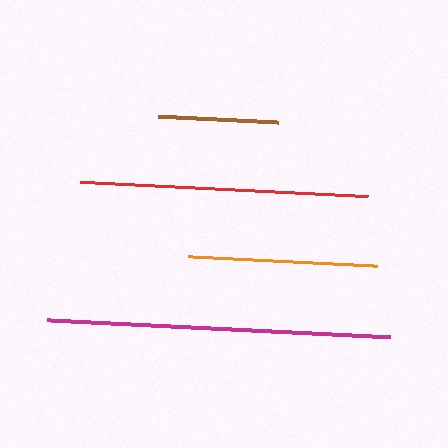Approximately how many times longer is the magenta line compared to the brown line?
The magenta line is approximately 2.8 times the length of the brown line.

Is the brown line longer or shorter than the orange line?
The orange line is longer than the brown line.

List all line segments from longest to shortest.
From longest to shortest: magenta, red, orange, brown.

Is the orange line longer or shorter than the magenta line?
The magenta line is longer than the orange line.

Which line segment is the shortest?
The brown line is the shortest at approximately 120 pixels.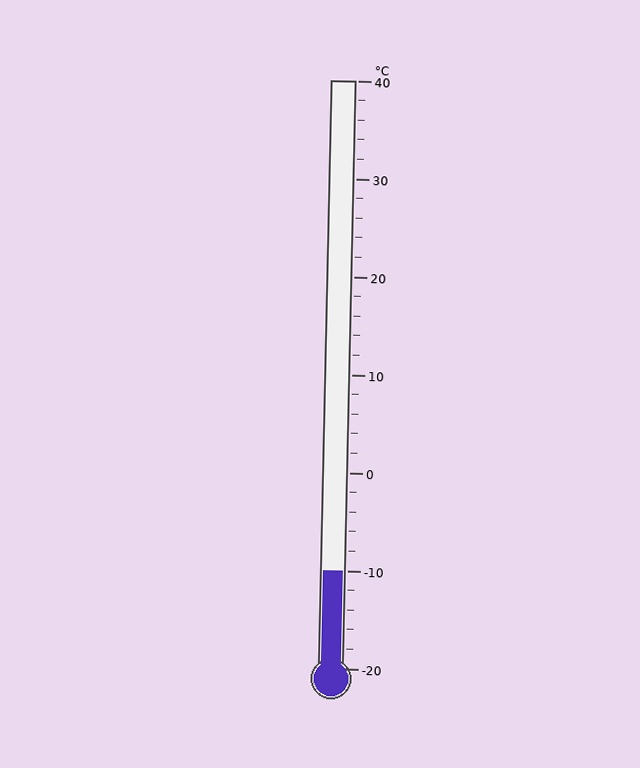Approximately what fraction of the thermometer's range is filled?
The thermometer is filled to approximately 15% of its range.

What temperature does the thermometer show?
The thermometer shows approximately -10°C.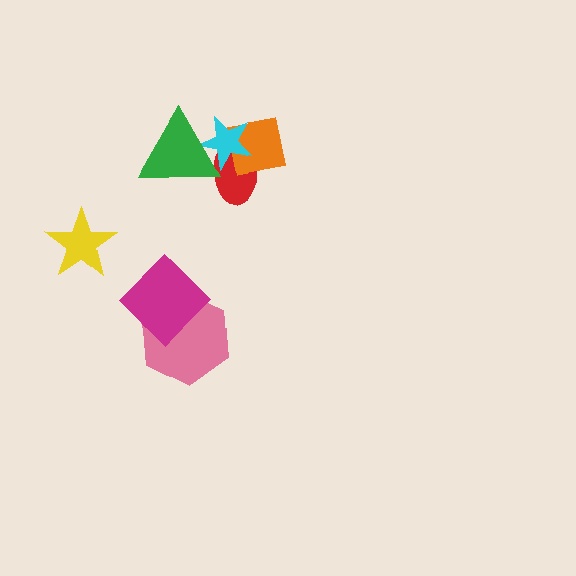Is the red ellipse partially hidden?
Yes, it is partially covered by another shape.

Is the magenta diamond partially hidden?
No, no other shape covers it.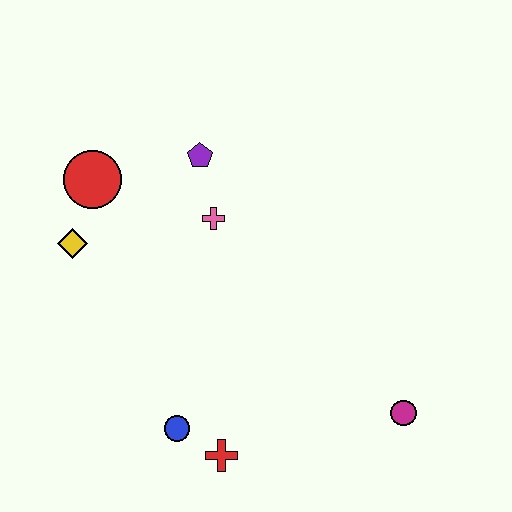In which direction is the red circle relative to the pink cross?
The red circle is to the left of the pink cross.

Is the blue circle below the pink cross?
Yes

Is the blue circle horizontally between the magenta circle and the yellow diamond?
Yes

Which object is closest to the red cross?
The blue circle is closest to the red cross.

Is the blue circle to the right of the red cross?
No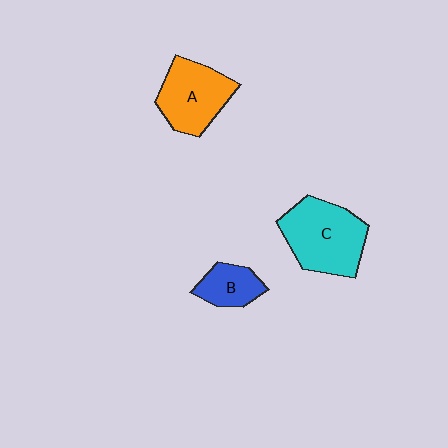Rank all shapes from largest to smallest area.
From largest to smallest: C (cyan), A (orange), B (blue).